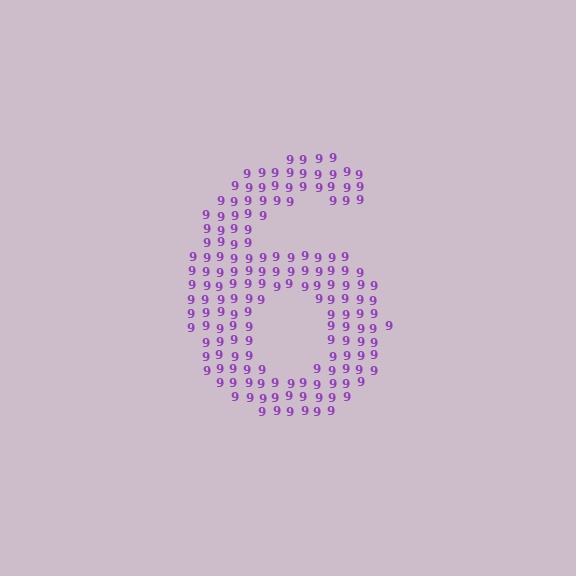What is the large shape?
The large shape is the digit 6.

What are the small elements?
The small elements are digit 9's.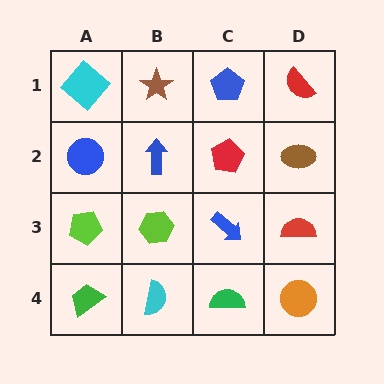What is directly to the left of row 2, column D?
A red pentagon.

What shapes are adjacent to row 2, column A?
A cyan diamond (row 1, column A), a lime pentagon (row 3, column A), a blue arrow (row 2, column B).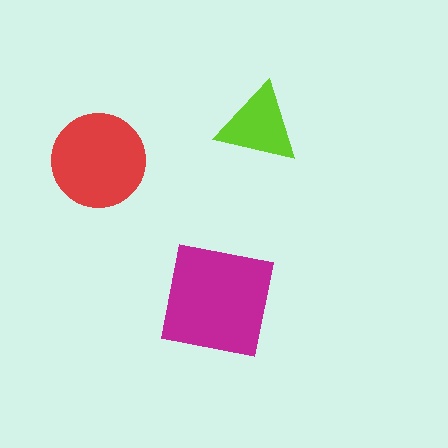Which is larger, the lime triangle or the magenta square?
The magenta square.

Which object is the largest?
The magenta square.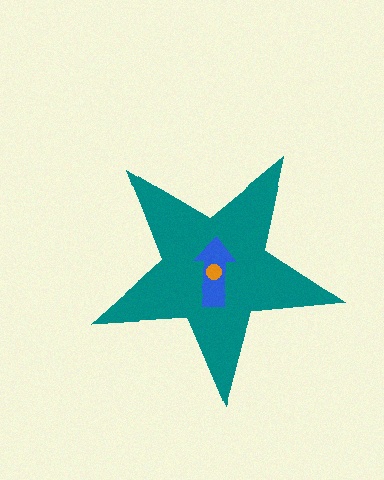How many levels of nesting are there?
3.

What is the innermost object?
The orange circle.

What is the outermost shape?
The teal star.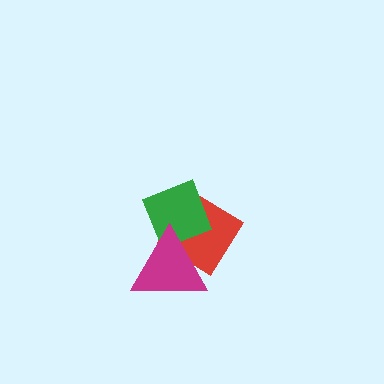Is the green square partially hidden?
Yes, it is partially covered by another shape.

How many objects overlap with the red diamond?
2 objects overlap with the red diamond.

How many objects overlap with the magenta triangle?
2 objects overlap with the magenta triangle.